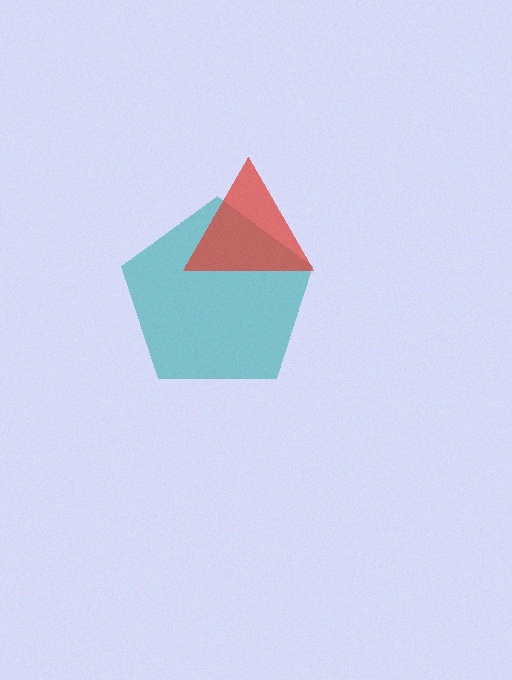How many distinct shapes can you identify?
There are 2 distinct shapes: a teal pentagon, a red triangle.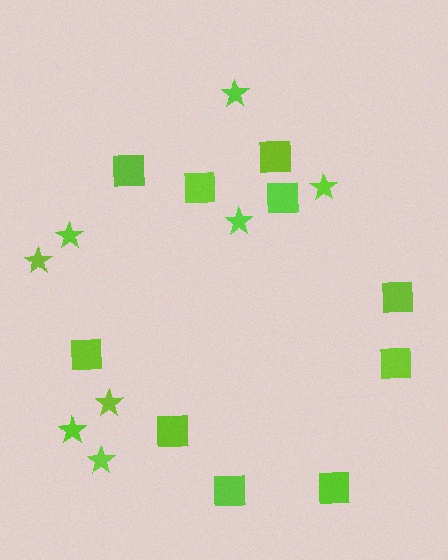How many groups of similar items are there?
There are 2 groups: one group of stars (8) and one group of squares (10).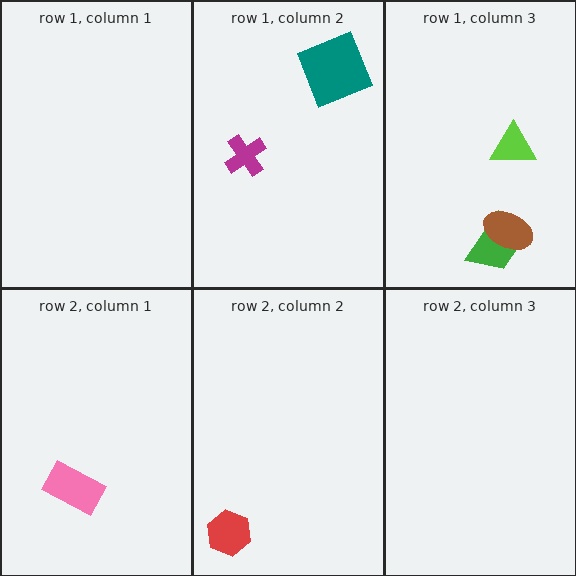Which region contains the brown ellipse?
The row 1, column 3 region.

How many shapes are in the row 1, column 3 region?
3.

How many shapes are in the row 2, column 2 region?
1.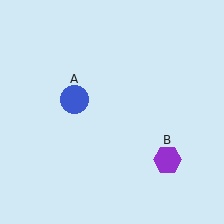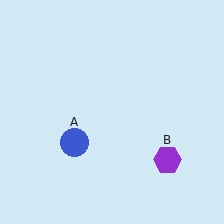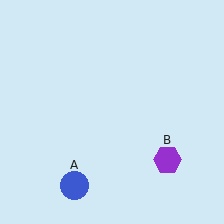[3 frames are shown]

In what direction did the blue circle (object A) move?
The blue circle (object A) moved down.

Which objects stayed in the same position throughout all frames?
Purple hexagon (object B) remained stationary.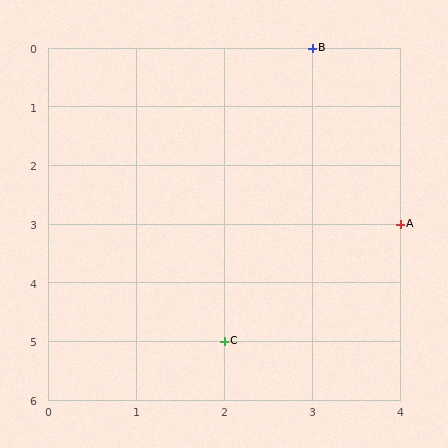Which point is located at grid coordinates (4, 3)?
Point A is at (4, 3).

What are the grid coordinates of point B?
Point B is at grid coordinates (3, 0).